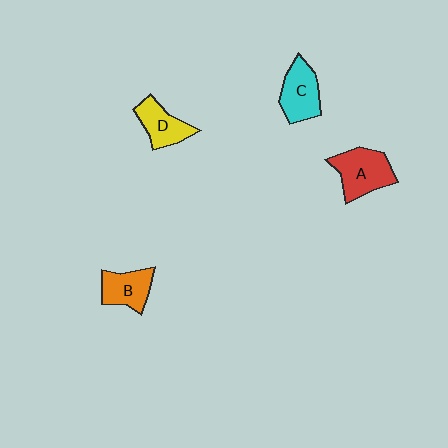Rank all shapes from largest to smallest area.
From largest to smallest: A (red), C (cyan), D (yellow), B (orange).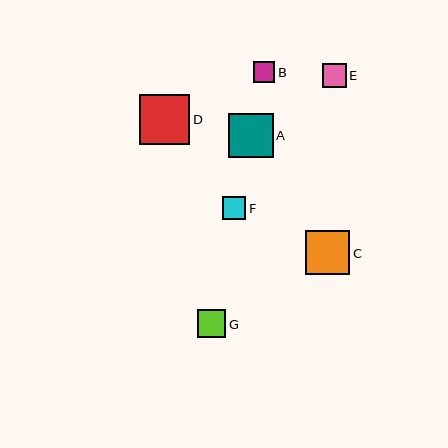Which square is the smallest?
Square B is the smallest with a size of approximately 21 pixels.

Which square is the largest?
Square D is the largest with a size of approximately 50 pixels.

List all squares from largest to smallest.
From largest to smallest: D, A, C, G, E, F, B.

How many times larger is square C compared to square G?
Square C is approximately 1.6 times the size of square G.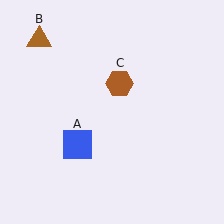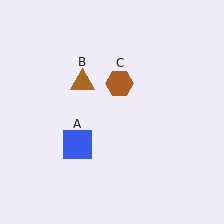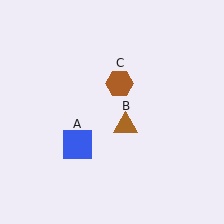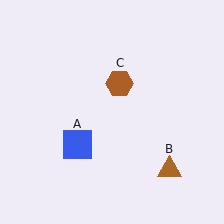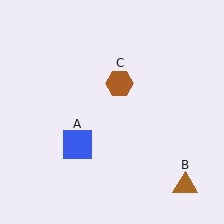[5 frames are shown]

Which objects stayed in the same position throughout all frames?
Blue square (object A) and brown hexagon (object C) remained stationary.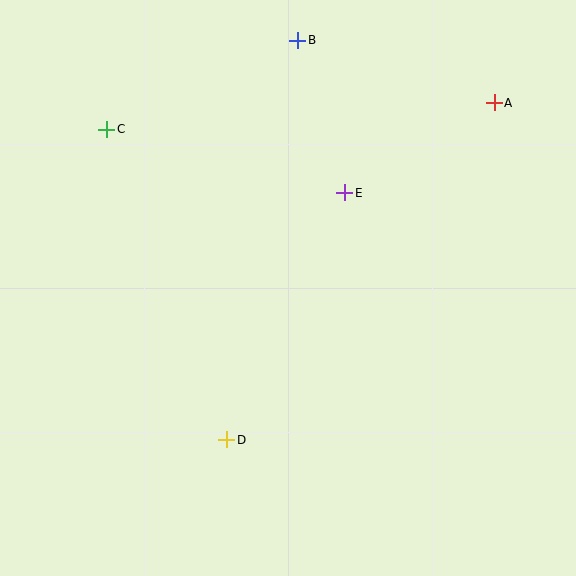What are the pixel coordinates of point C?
Point C is at (107, 129).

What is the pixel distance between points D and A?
The distance between D and A is 431 pixels.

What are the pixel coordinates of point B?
Point B is at (298, 40).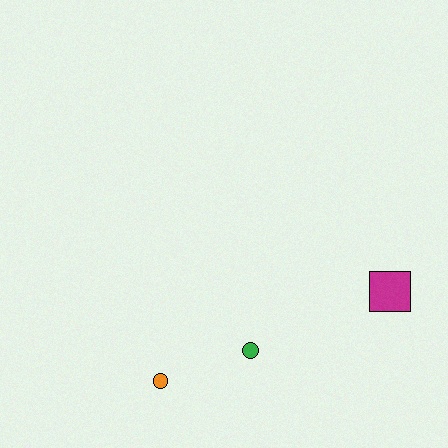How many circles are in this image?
There are 2 circles.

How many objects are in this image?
There are 3 objects.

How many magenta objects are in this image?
There is 1 magenta object.